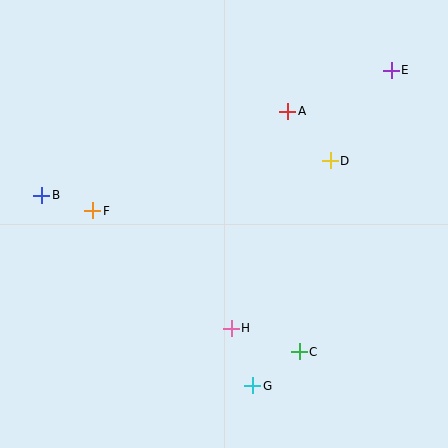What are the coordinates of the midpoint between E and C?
The midpoint between E and C is at (345, 211).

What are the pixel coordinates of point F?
Point F is at (93, 211).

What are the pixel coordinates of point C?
Point C is at (299, 352).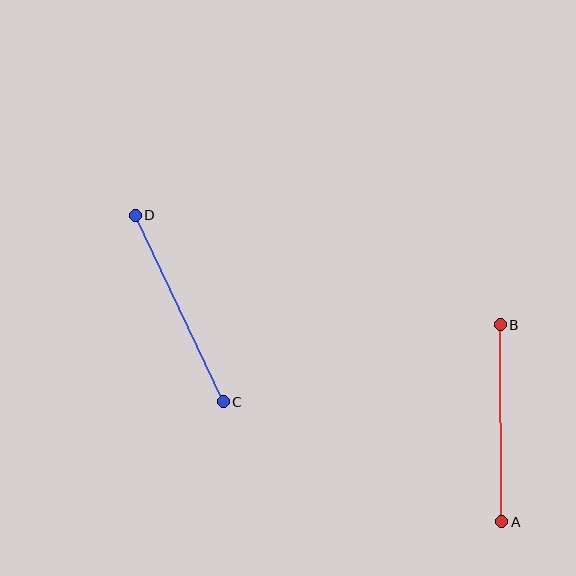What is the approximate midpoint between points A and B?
The midpoint is at approximately (501, 423) pixels.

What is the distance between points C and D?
The distance is approximately 206 pixels.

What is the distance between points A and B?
The distance is approximately 197 pixels.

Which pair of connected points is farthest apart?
Points C and D are farthest apart.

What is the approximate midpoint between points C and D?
The midpoint is at approximately (179, 309) pixels.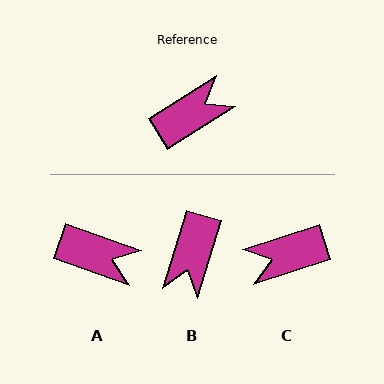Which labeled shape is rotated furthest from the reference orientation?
C, about 165 degrees away.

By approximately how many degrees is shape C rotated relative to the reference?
Approximately 165 degrees counter-clockwise.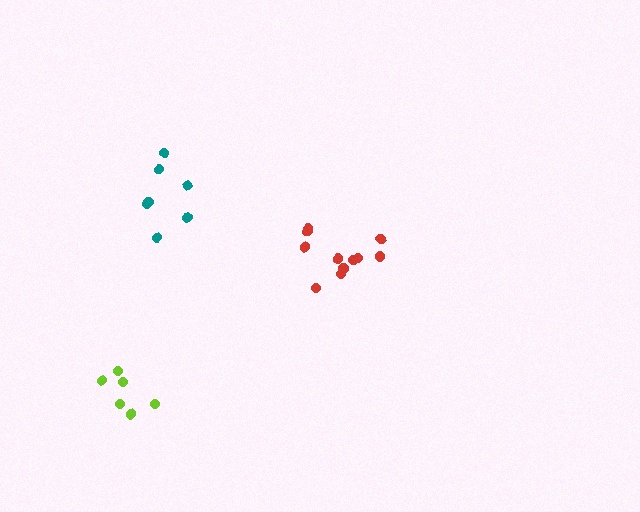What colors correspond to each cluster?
The clusters are colored: teal, red, lime.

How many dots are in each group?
Group 1: 7 dots, Group 2: 11 dots, Group 3: 6 dots (24 total).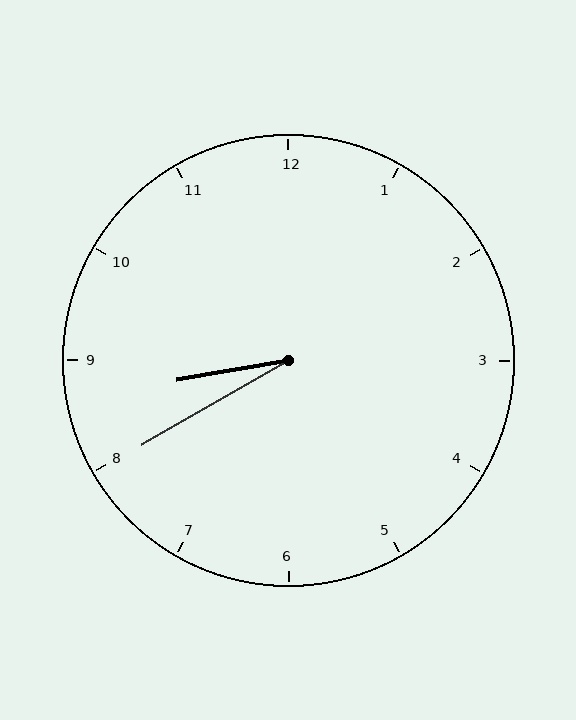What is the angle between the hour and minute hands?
Approximately 20 degrees.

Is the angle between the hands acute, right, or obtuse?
It is acute.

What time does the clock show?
8:40.